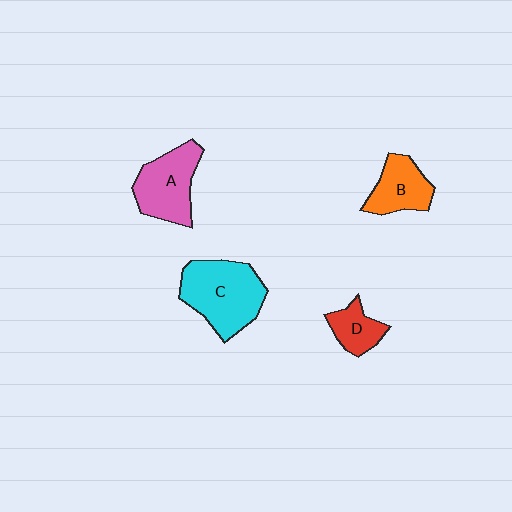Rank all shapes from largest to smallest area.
From largest to smallest: C (cyan), A (pink), B (orange), D (red).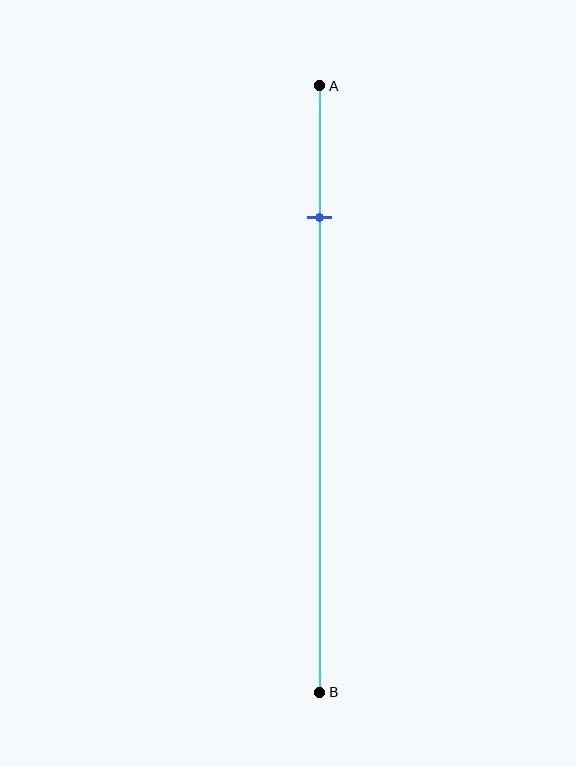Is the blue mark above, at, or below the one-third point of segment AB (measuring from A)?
The blue mark is above the one-third point of segment AB.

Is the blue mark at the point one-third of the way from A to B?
No, the mark is at about 20% from A, not at the 33% one-third point.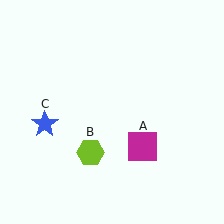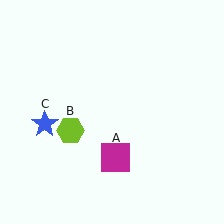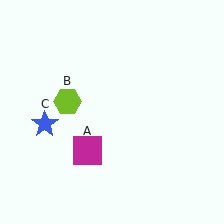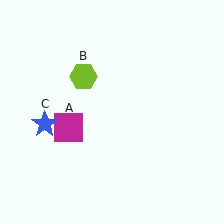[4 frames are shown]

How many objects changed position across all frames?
2 objects changed position: magenta square (object A), lime hexagon (object B).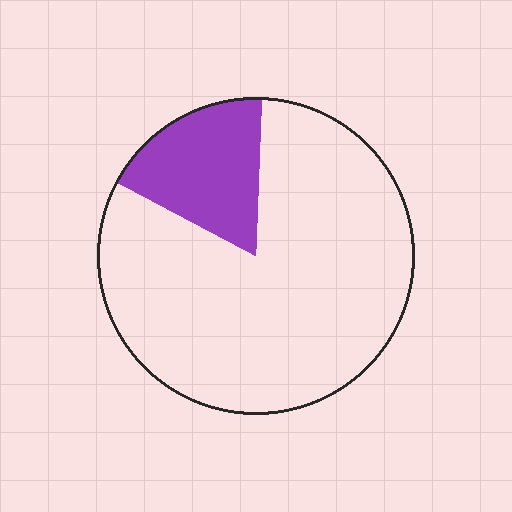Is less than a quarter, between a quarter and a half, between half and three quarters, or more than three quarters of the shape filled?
Less than a quarter.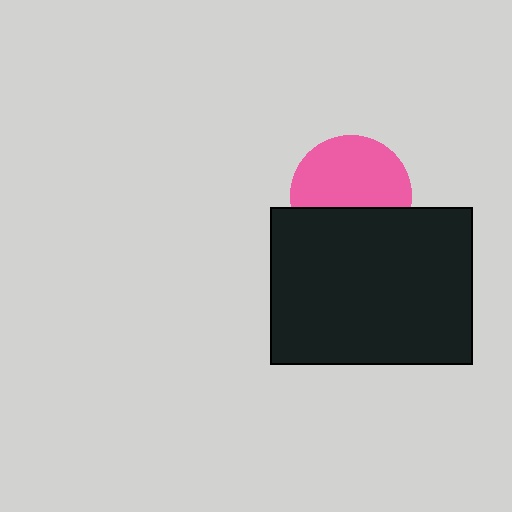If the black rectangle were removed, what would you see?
You would see the complete pink circle.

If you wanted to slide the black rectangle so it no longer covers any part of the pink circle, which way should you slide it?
Slide it down — that is the most direct way to separate the two shapes.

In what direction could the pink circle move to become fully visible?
The pink circle could move up. That would shift it out from behind the black rectangle entirely.